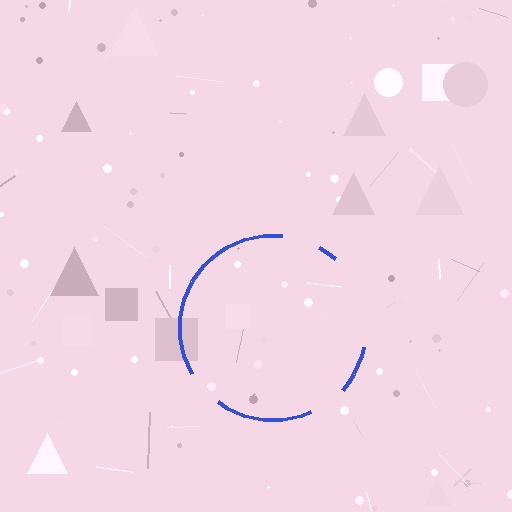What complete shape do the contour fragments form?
The contour fragments form a circle.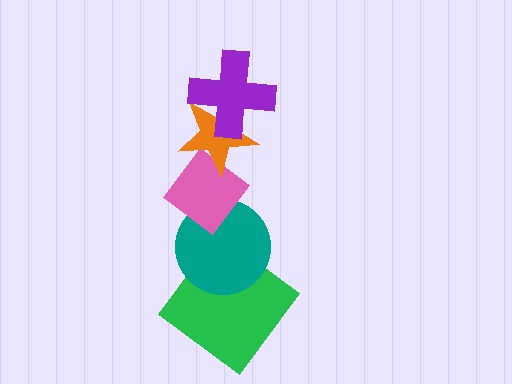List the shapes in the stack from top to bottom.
From top to bottom: the purple cross, the orange star, the pink diamond, the teal circle, the green diamond.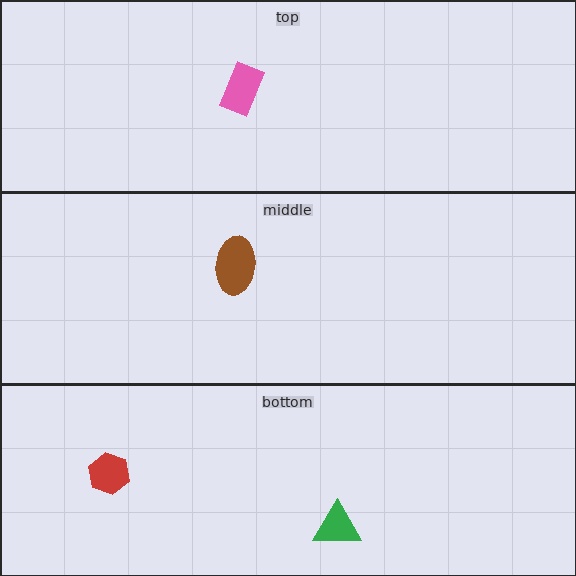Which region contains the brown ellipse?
The middle region.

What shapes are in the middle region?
The brown ellipse.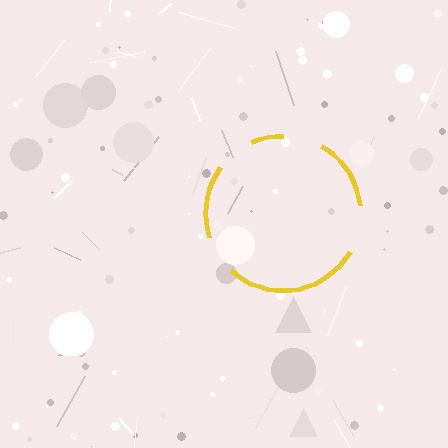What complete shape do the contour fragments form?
The contour fragments form a circle.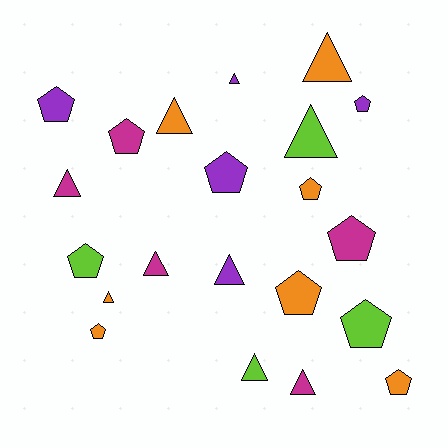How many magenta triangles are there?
There are 3 magenta triangles.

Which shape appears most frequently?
Pentagon, with 11 objects.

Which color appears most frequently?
Orange, with 7 objects.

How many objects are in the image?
There are 21 objects.